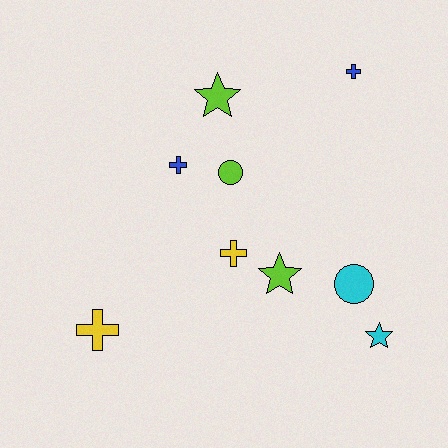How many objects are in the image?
There are 9 objects.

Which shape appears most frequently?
Cross, with 4 objects.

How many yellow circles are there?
There are no yellow circles.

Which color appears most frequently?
Lime, with 3 objects.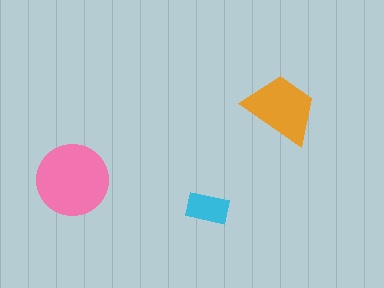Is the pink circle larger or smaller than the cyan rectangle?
Larger.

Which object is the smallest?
The cyan rectangle.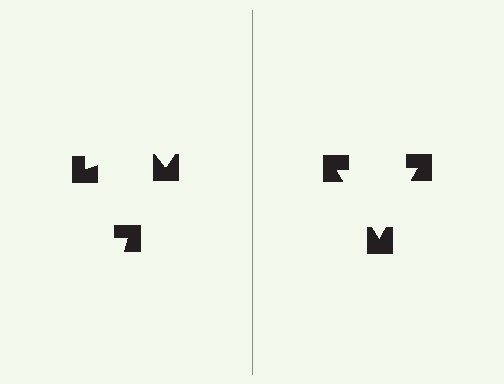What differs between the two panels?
The notched squares are positioned identically on both sides; only the wedge orientations differ. On the right they align to a triangle; on the left they are misaligned.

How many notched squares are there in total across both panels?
6 — 3 on each side.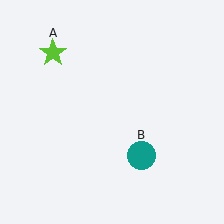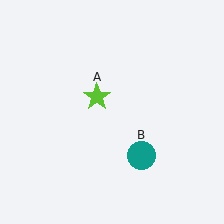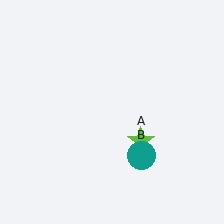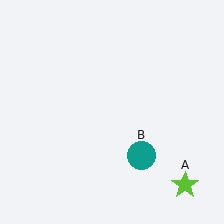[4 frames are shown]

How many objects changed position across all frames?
1 object changed position: lime star (object A).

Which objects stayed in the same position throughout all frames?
Teal circle (object B) remained stationary.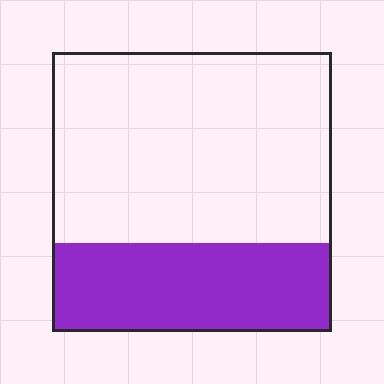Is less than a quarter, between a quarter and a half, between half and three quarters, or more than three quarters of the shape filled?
Between a quarter and a half.